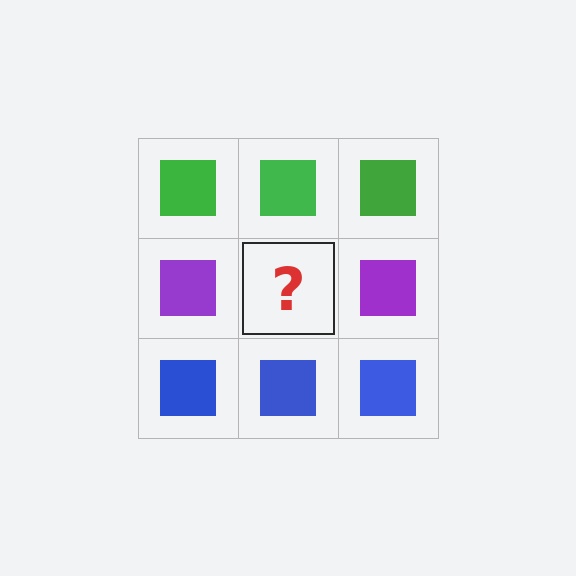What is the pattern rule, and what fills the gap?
The rule is that each row has a consistent color. The gap should be filled with a purple square.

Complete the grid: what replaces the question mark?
The question mark should be replaced with a purple square.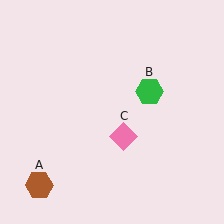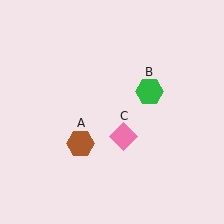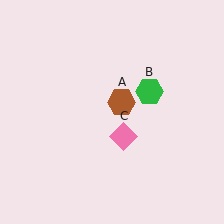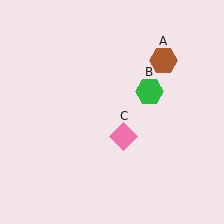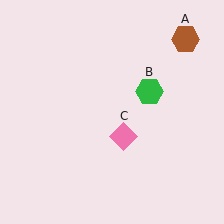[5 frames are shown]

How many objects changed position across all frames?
1 object changed position: brown hexagon (object A).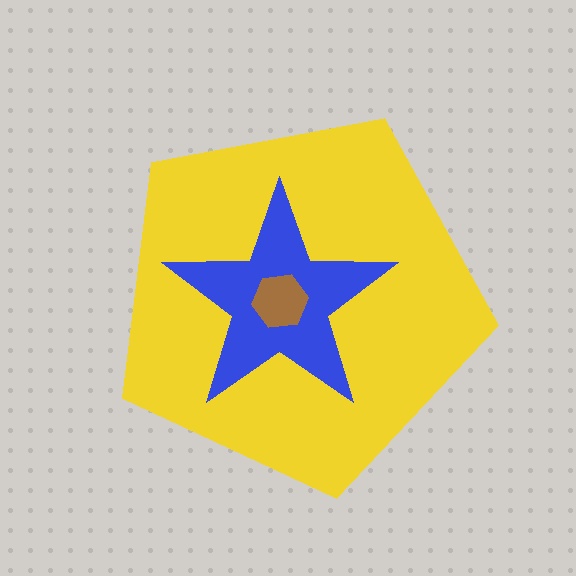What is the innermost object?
The brown hexagon.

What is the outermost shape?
The yellow pentagon.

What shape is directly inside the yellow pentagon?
The blue star.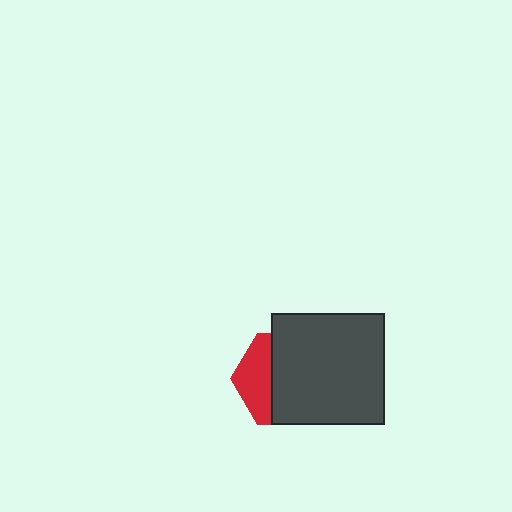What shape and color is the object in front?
The object in front is a dark gray rectangle.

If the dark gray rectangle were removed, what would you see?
You would see the complete red hexagon.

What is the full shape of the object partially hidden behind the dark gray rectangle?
The partially hidden object is a red hexagon.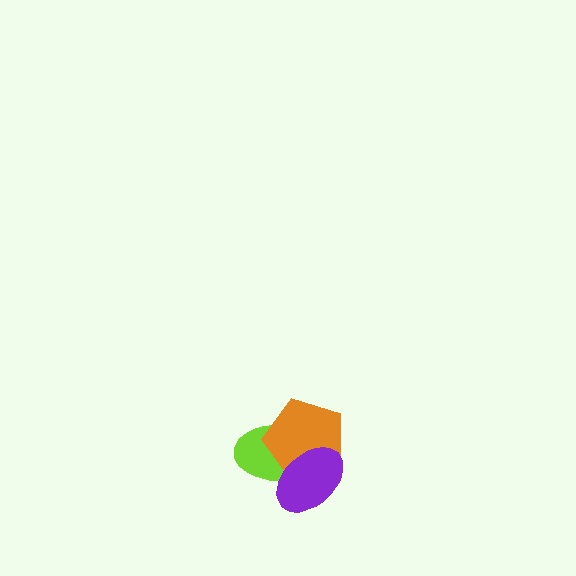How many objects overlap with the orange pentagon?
2 objects overlap with the orange pentagon.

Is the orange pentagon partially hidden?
Yes, it is partially covered by another shape.